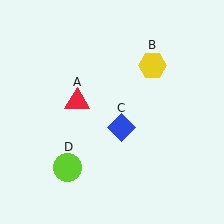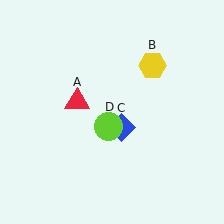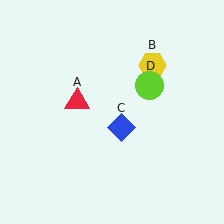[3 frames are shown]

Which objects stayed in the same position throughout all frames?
Red triangle (object A) and yellow hexagon (object B) and blue diamond (object C) remained stationary.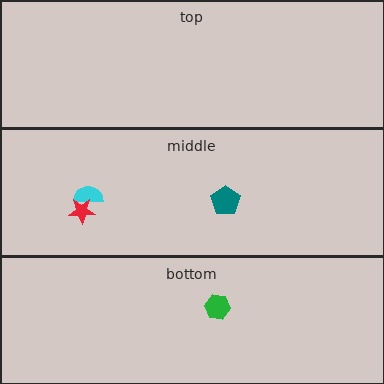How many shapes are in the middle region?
3.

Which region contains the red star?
The middle region.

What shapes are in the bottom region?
The green hexagon.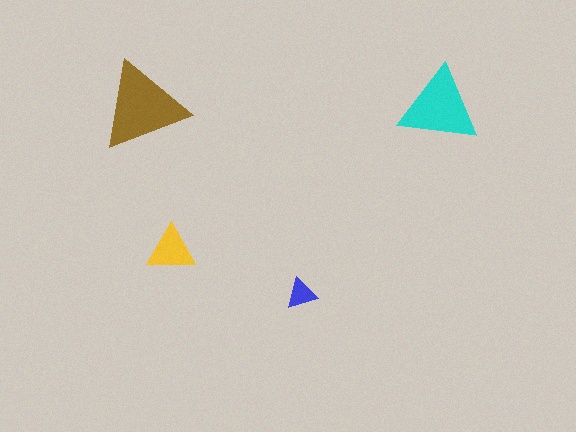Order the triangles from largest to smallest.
the brown one, the cyan one, the yellow one, the blue one.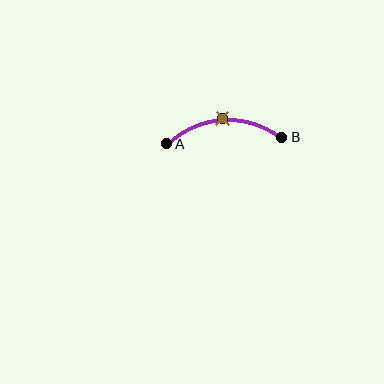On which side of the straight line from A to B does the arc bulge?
The arc bulges above the straight line connecting A and B.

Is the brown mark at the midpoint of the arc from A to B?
Yes. The brown mark lies on the arc at equal arc-length from both A and B — it is the arc midpoint.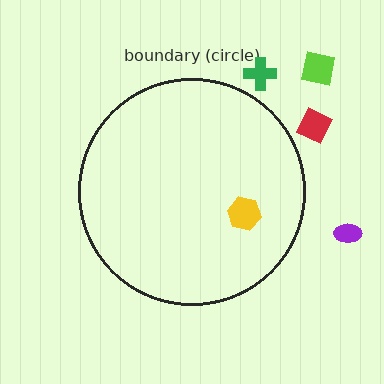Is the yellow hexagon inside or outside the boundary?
Inside.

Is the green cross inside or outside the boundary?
Outside.